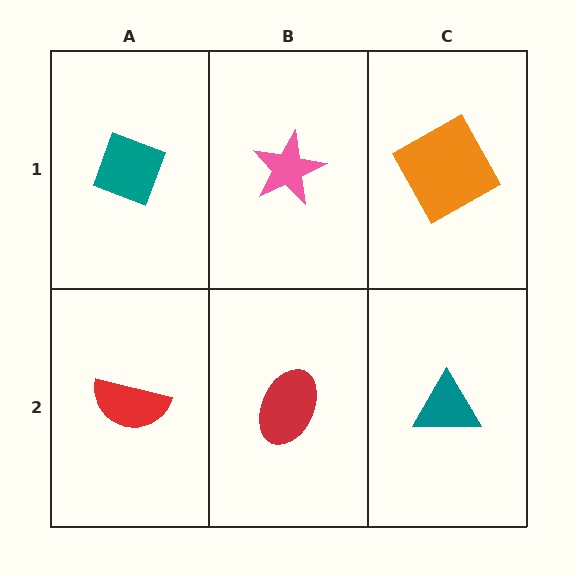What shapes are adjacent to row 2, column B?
A pink star (row 1, column B), a red semicircle (row 2, column A), a teal triangle (row 2, column C).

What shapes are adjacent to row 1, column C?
A teal triangle (row 2, column C), a pink star (row 1, column B).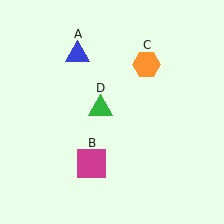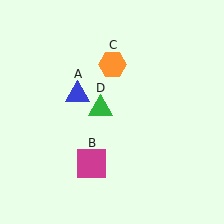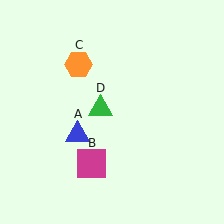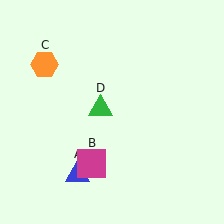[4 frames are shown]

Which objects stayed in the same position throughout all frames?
Magenta square (object B) and green triangle (object D) remained stationary.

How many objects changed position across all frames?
2 objects changed position: blue triangle (object A), orange hexagon (object C).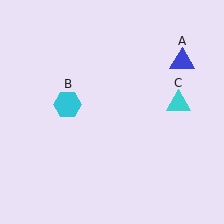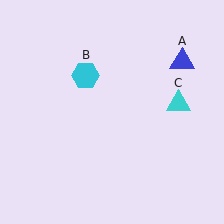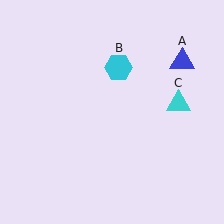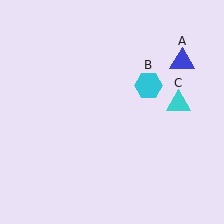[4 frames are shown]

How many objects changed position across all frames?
1 object changed position: cyan hexagon (object B).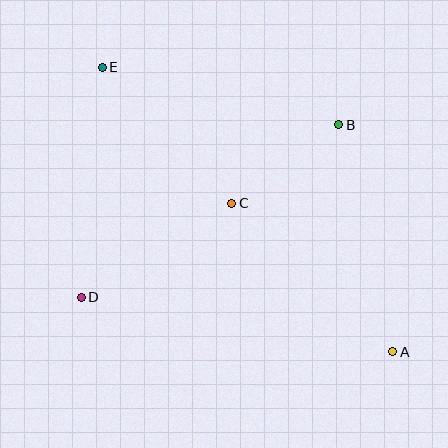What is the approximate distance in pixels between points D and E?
The distance between D and E is approximately 231 pixels.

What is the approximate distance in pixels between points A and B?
The distance between A and B is approximately 233 pixels.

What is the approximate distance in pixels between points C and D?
The distance between C and D is approximately 177 pixels.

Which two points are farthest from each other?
Points A and E are farthest from each other.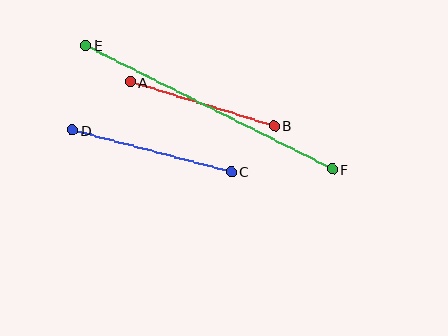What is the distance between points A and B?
The distance is approximately 151 pixels.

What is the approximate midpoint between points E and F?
The midpoint is at approximately (209, 107) pixels.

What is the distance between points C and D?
The distance is approximately 164 pixels.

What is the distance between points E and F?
The distance is approximately 276 pixels.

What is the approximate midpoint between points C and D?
The midpoint is at approximately (152, 151) pixels.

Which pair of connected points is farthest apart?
Points E and F are farthest apart.